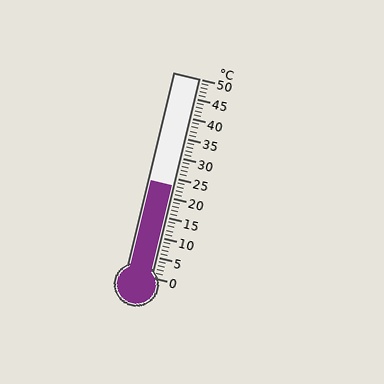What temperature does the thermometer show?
The thermometer shows approximately 23°C.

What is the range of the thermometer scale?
The thermometer scale ranges from 0°C to 50°C.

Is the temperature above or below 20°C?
The temperature is above 20°C.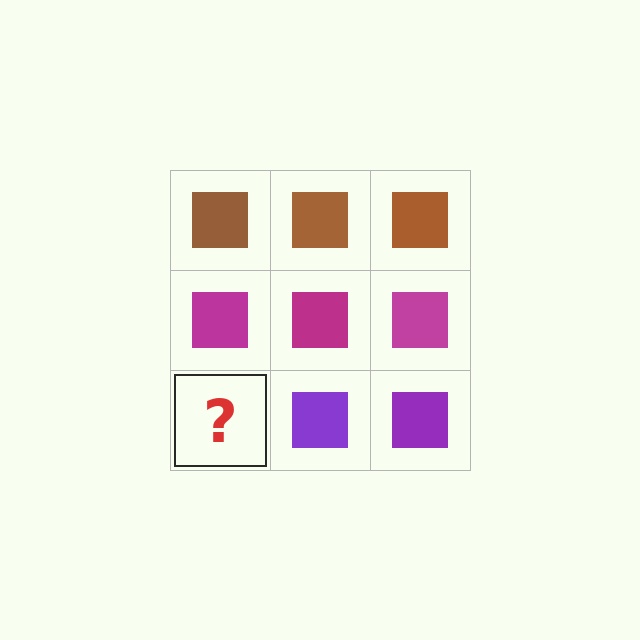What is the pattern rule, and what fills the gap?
The rule is that each row has a consistent color. The gap should be filled with a purple square.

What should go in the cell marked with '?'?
The missing cell should contain a purple square.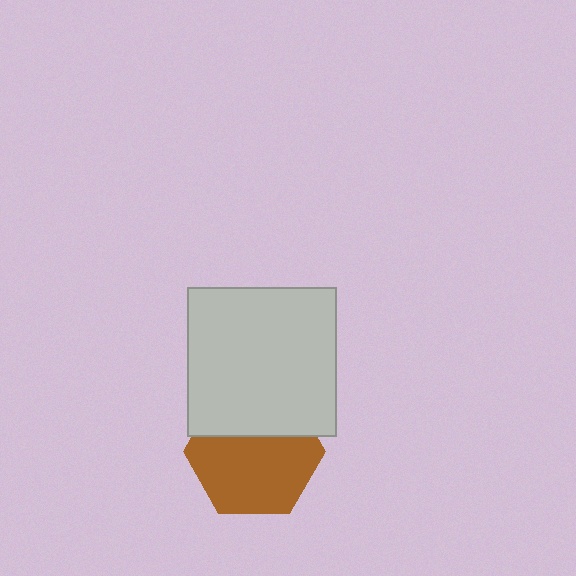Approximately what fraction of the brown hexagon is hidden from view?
Roughly 36% of the brown hexagon is hidden behind the light gray square.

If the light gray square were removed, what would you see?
You would see the complete brown hexagon.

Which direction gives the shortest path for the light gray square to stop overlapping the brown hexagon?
Moving up gives the shortest separation.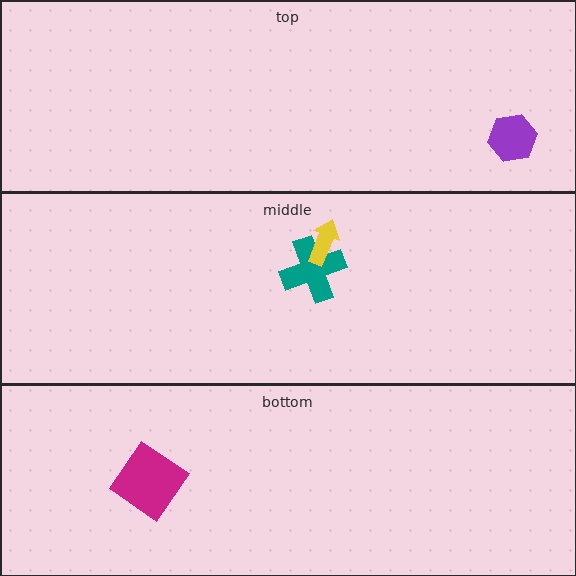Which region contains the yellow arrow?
The middle region.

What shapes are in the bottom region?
The magenta diamond.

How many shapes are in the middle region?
2.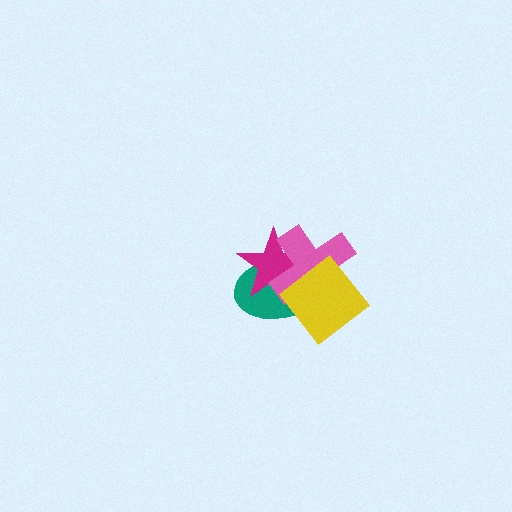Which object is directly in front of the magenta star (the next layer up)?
The pink cross is directly in front of the magenta star.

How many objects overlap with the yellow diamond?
3 objects overlap with the yellow diamond.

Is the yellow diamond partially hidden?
No, no other shape covers it.